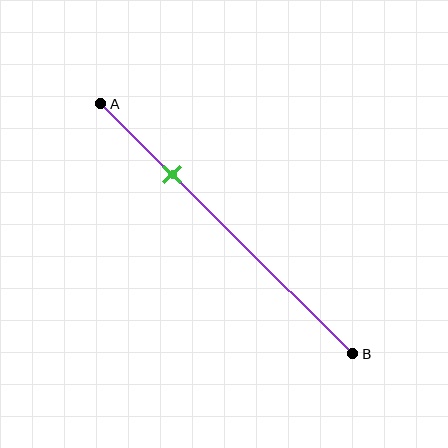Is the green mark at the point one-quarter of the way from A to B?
No, the mark is at about 30% from A, not at the 25% one-quarter point.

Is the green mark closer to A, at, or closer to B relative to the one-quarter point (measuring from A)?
The green mark is closer to point B than the one-quarter point of segment AB.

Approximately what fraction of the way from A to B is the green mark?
The green mark is approximately 30% of the way from A to B.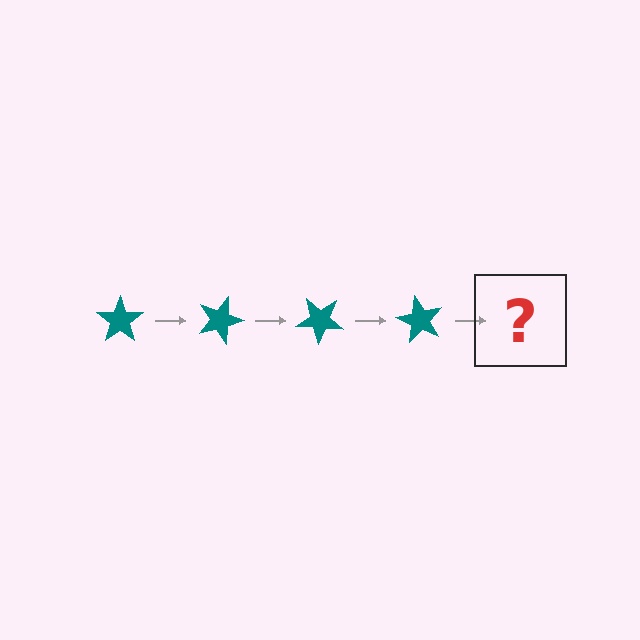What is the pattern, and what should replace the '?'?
The pattern is that the star rotates 20 degrees each step. The '?' should be a teal star rotated 80 degrees.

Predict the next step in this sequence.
The next step is a teal star rotated 80 degrees.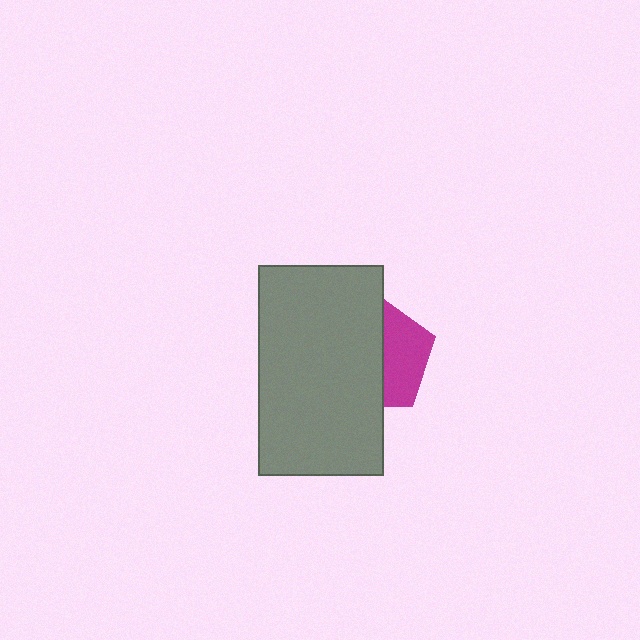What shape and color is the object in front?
The object in front is a gray rectangle.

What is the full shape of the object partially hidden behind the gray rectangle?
The partially hidden object is a magenta pentagon.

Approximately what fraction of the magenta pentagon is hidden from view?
Roughly 60% of the magenta pentagon is hidden behind the gray rectangle.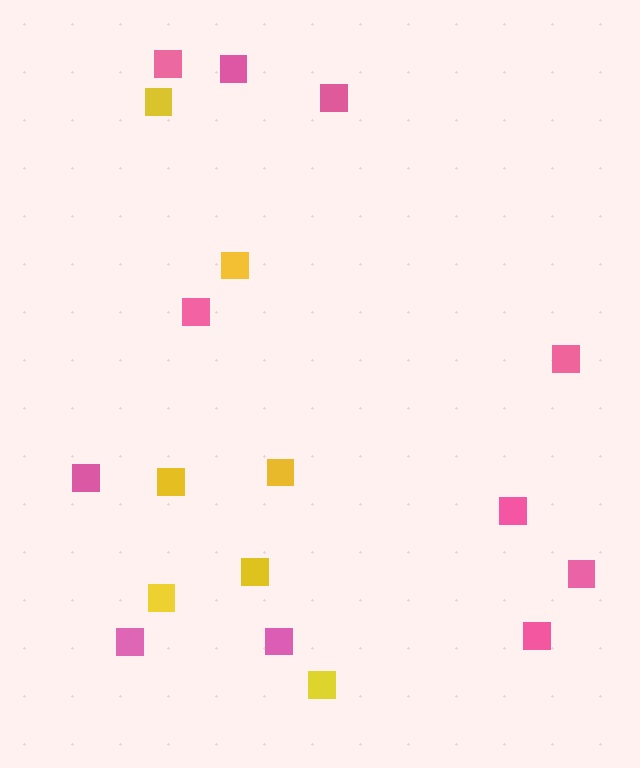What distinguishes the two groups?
There are 2 groups: one group of pink squares (11) and one group of yellow squares (7).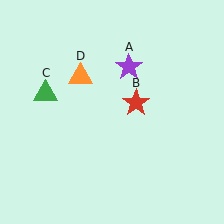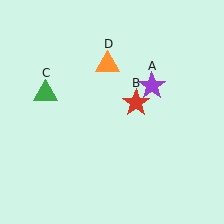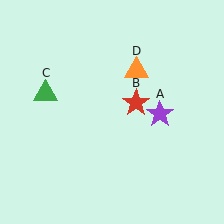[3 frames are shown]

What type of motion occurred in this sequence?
The purple star (object A), orange triangle (object D) rotated clockwise around the center of the scene.